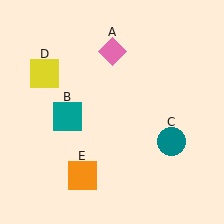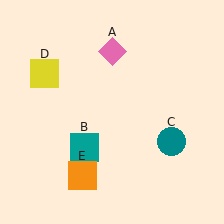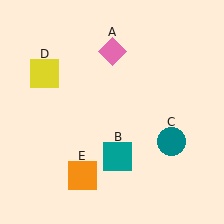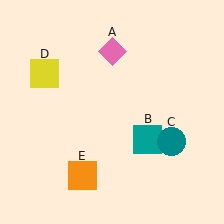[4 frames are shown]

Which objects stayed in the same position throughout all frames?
Pink diamond (object A) and teal circle (object C) and yellow square (object D) and orange square (object E) remained stationary.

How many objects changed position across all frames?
1 object changed position: teal square (object B).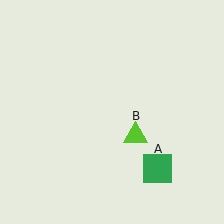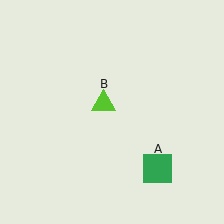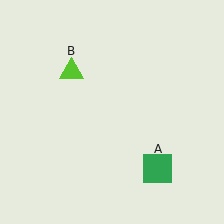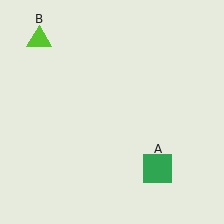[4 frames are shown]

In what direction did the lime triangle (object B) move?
The lime triangle (object B) moved up and to the left.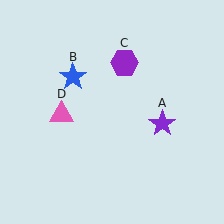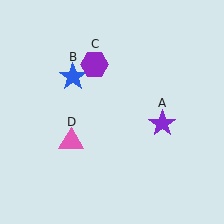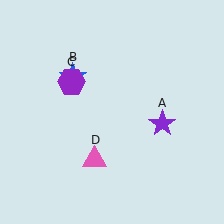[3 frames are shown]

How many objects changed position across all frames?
2 objects changed position: purple hexagon (object C), pink triangle (object D).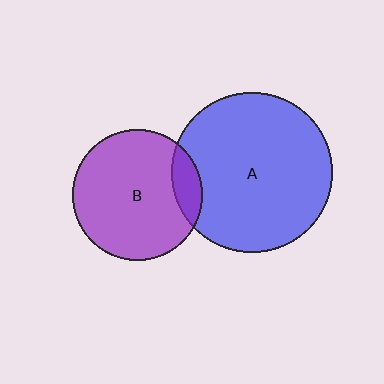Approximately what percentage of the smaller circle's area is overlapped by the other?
Approximately 15%.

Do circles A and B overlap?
Yes.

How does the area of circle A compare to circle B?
Approximately 1.5 times.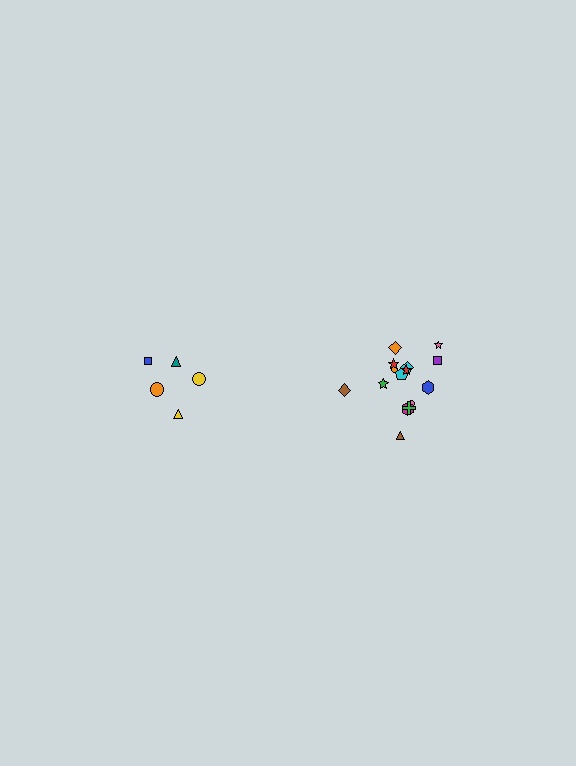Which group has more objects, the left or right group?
The right group.